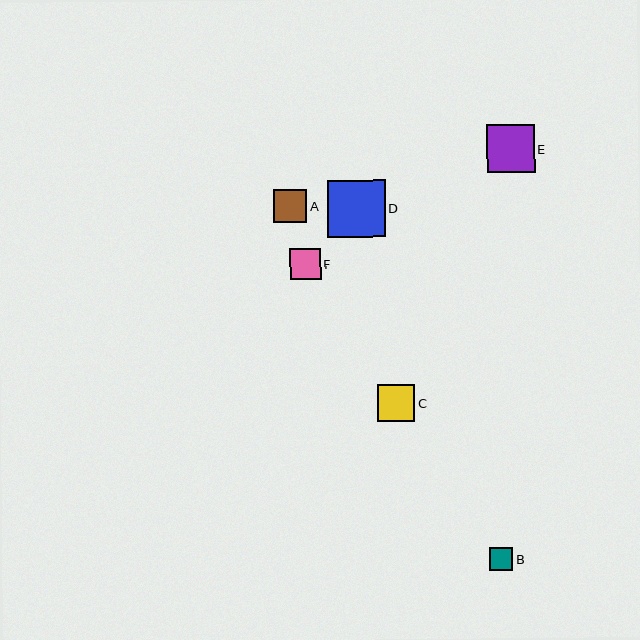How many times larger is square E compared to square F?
Square E is approximately 1.6 times the size of square F.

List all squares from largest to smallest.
From largest to smallest: D, E, C, A, F, B.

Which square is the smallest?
Square B is the smallest with a size of approximately 24 pixels.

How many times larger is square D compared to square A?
Square D is approximately 1.7 times the size of square A.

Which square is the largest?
Square D is the largest with a size of approximately 57 pixels.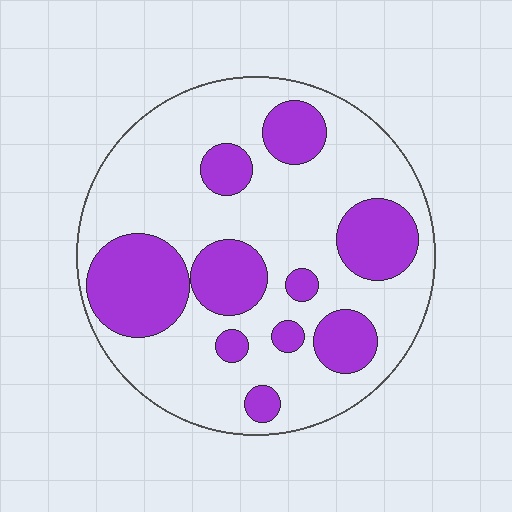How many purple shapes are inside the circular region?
10.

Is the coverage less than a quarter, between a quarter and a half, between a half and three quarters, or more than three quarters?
Between a quarter and a half.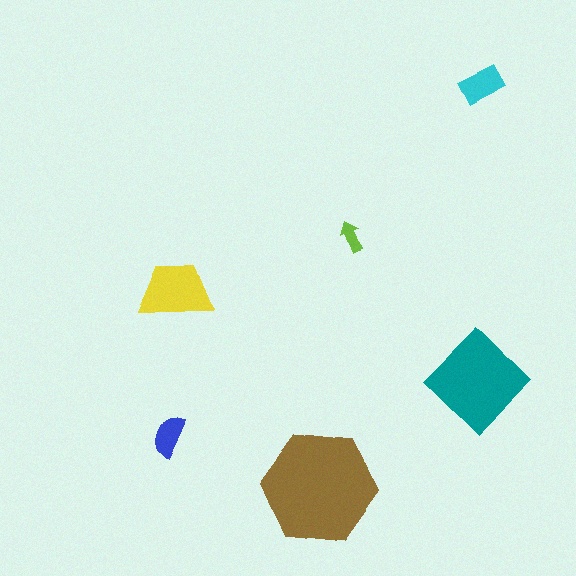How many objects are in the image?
There are 6 objects in the image.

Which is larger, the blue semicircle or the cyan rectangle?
The cyan rectangle.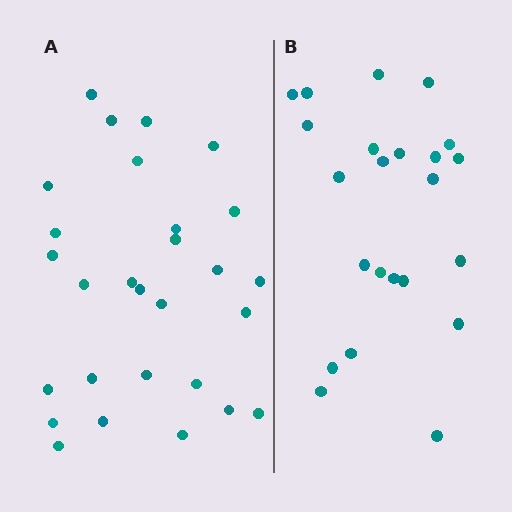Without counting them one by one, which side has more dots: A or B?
Region A (the left region) has more dots.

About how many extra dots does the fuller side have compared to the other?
Region A has about 5 more dots than region B.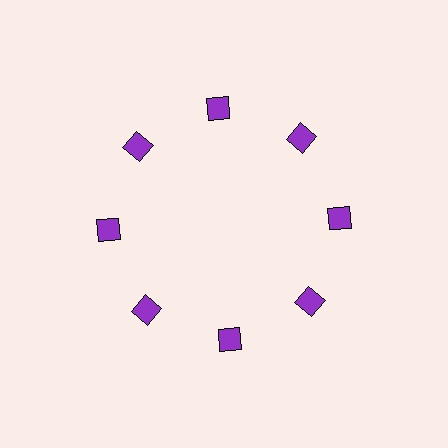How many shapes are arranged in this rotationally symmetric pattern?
There are 8 shapes, arranged in 8 groups of 1.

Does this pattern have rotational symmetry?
Yes, this pattern has 8-fold rotational symmetry. It looks the same after rotating 45 degrees around the center.